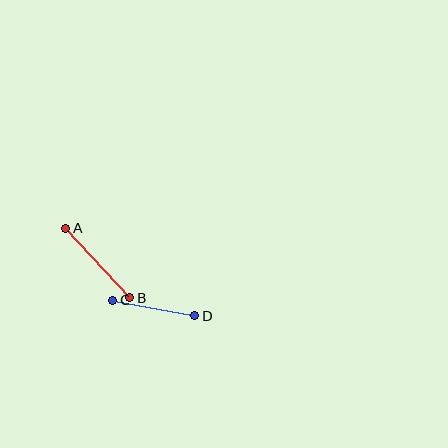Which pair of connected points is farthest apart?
Points A and B are farthest apart.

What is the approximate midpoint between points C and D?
The midpoint is at approximately (154, 308) pixels.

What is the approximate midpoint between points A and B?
The midpoint is at approximately (98, 263) pixels.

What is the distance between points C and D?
The distance is approximately 83 pixels.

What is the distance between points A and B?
The distance is approximately 95 pixels.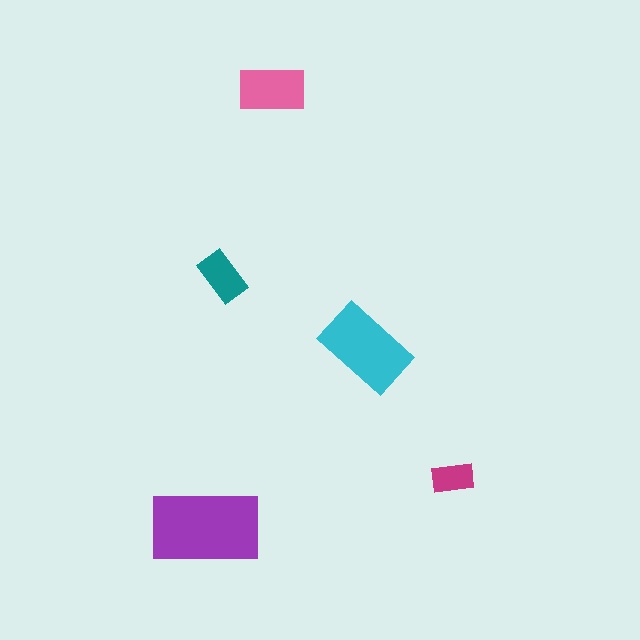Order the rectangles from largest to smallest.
the purple one, the cyan one, the pink one, the teal one, the magenta one.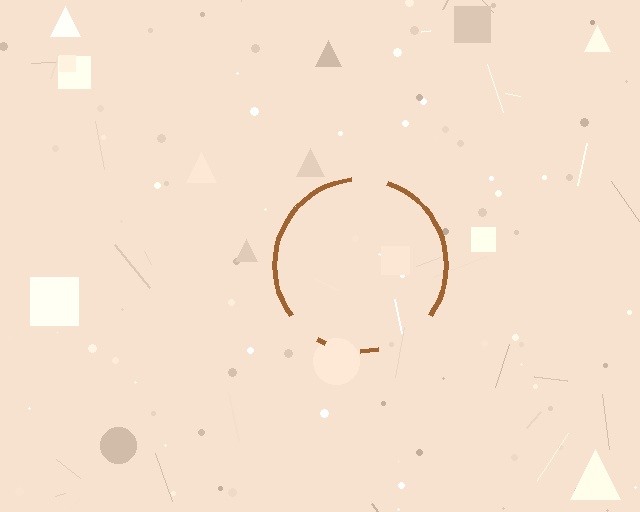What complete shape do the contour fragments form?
The contour fragments form a circle.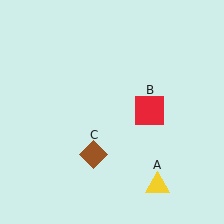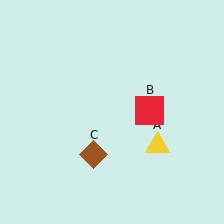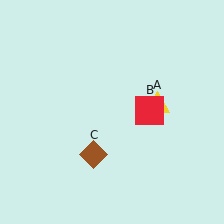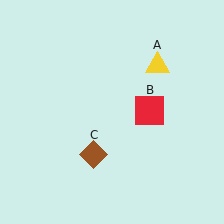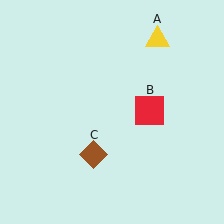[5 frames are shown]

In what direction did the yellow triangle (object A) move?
The yellow triangle (object A) moved up.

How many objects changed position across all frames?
1 object changed position: yellow triangle (object A).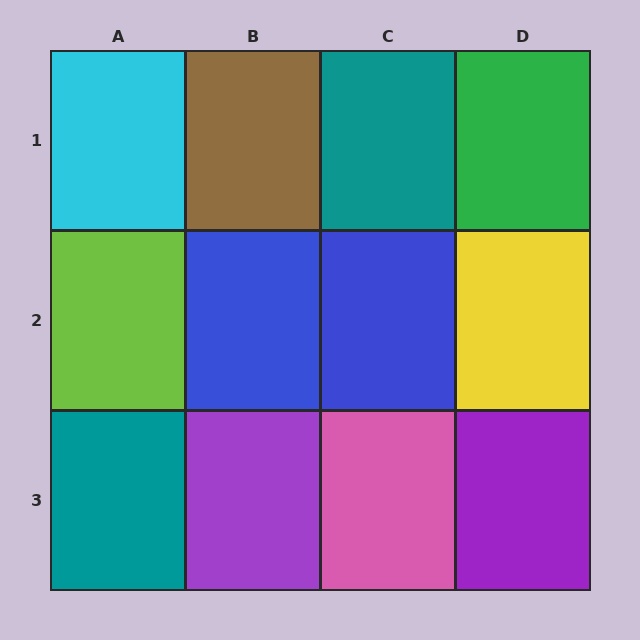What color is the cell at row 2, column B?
Blue.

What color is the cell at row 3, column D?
Purple.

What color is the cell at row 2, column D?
Yellow.